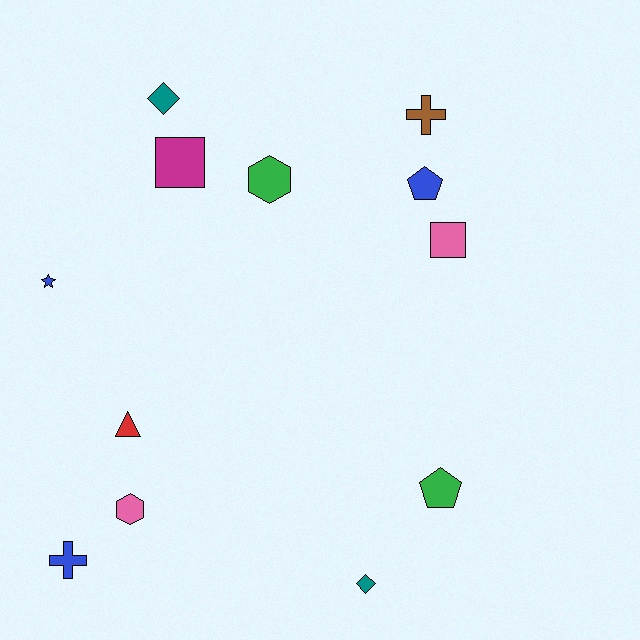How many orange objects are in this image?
There are no orange objects.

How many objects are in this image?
There are 12 objects.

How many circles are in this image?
There are no circles.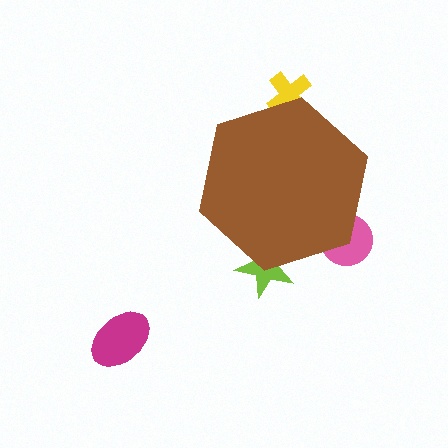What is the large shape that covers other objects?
A brown hexagon.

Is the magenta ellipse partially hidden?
No, the magenta ellipse is fully visible.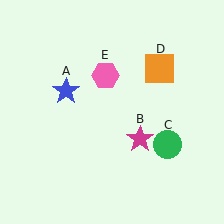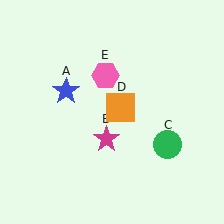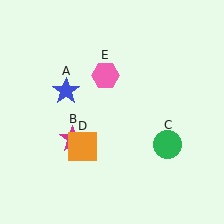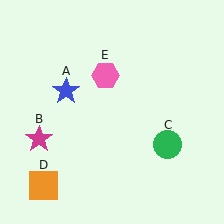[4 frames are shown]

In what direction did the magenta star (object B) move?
The magenta star (object B) moved left.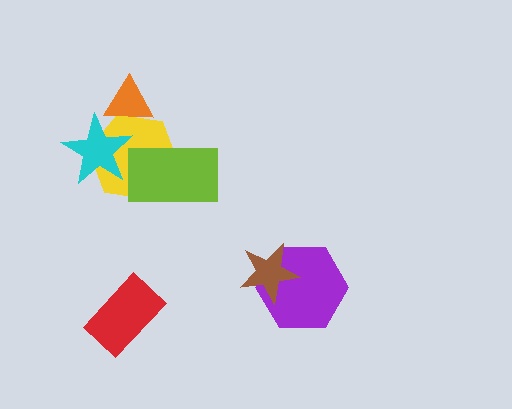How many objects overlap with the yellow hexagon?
3 objects overlap with the yellow hexagon.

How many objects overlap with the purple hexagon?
1 object overlaps with the purple hexagon.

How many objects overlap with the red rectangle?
0 objects overlap with the red rectangle.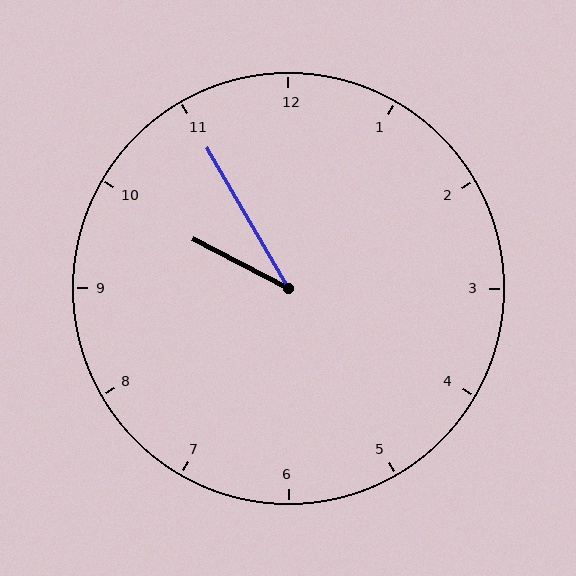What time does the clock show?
9:55.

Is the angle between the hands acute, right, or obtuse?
It is acute.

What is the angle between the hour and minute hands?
Approximately 32 degrees.